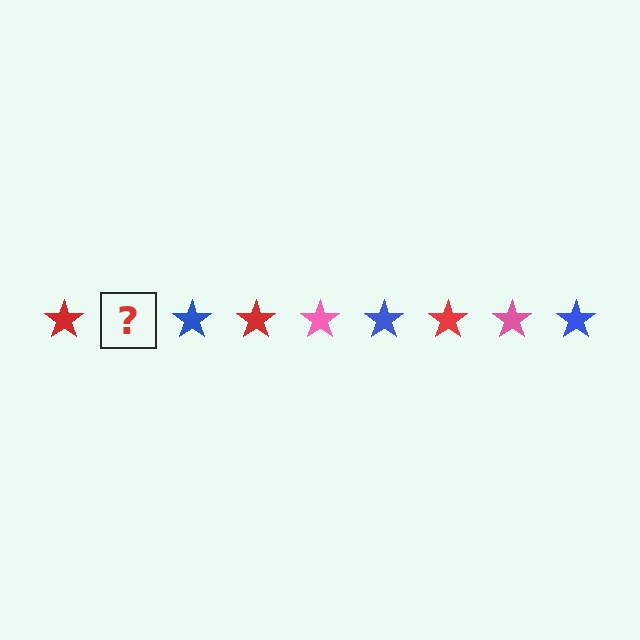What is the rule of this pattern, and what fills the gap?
The rule is that the pattern cycles through red, pink, blue stars. The gap should be filled with a pink star.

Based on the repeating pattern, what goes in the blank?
The blank should be a pink star.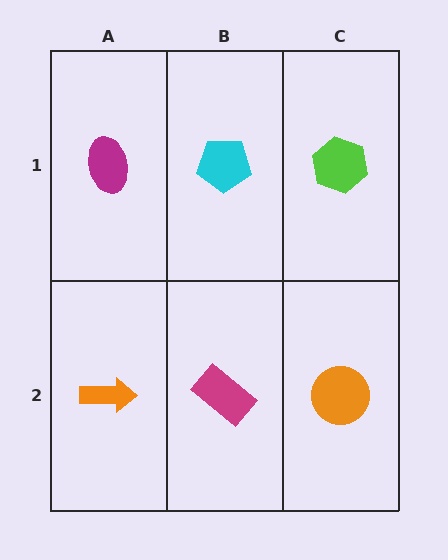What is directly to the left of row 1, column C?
A cyan pentagon.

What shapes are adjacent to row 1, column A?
An orange arrow (row 2, column A), a cyan pentagon (row 1, column B).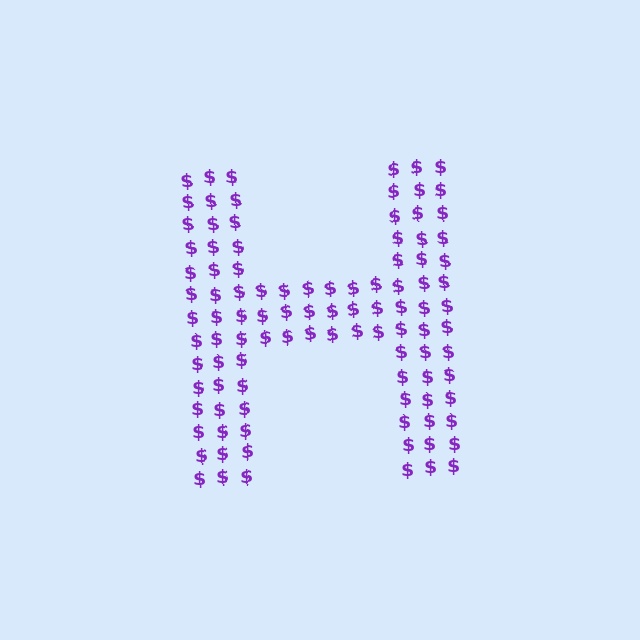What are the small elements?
The small elements are dollar signs.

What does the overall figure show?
The overall figure shows the letter H.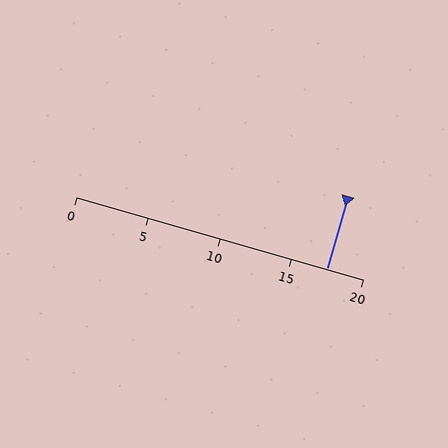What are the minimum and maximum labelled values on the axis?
The axis runs from 0 to 20.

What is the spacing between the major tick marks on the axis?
The major ticks are spaced 5 apart.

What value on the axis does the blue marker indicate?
The marker indicates approximately 17.5.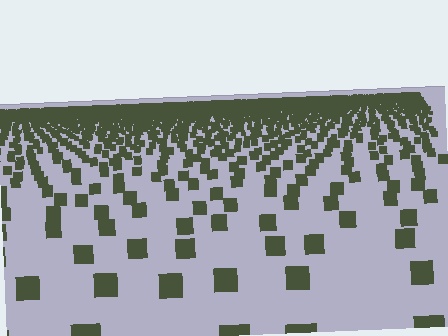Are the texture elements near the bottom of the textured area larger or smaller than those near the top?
Larger. Near the bottom, elements are closer to the viewer and appear at a bigger on-screen size.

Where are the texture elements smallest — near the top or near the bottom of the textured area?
Near the top.